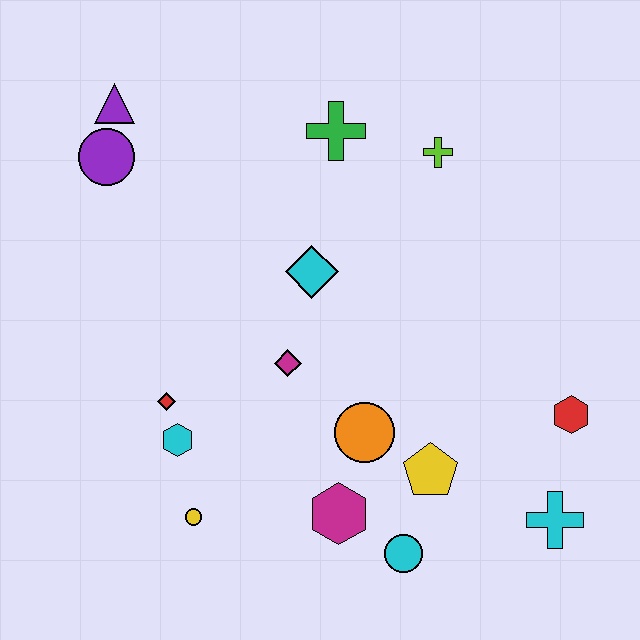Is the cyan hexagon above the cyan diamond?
No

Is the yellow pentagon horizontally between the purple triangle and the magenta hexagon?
No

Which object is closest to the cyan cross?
The red hexagon is closest to the cyan cross.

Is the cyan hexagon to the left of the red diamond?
No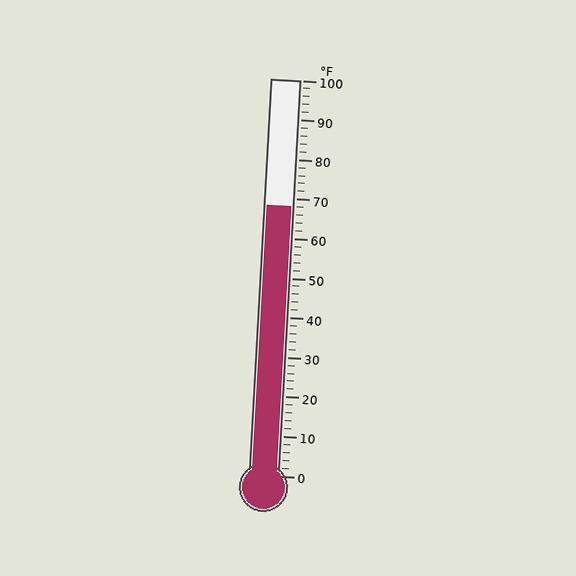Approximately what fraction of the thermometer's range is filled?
The thermometer is filled to approximately 70% of its range.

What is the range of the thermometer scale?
The thermometer scale ranges from 0°F to 100°F.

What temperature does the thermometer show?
The thermometer shows approximately 68°F.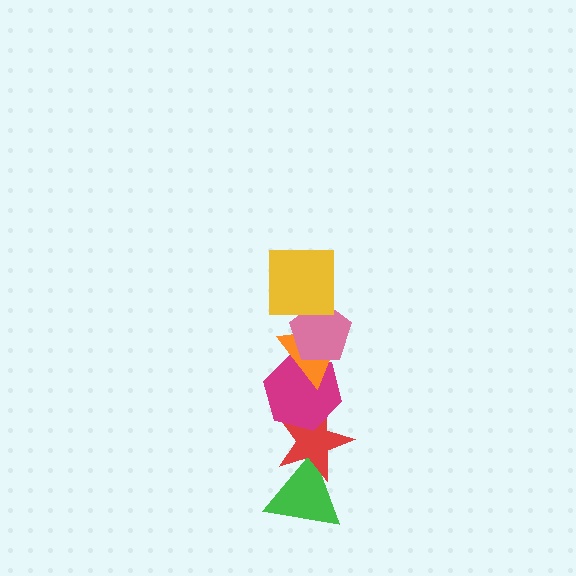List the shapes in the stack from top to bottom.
From top to bottom: the yellow square, the pink pentagon, the orange triangle, the magenta hexagon, the red star, the green triangle.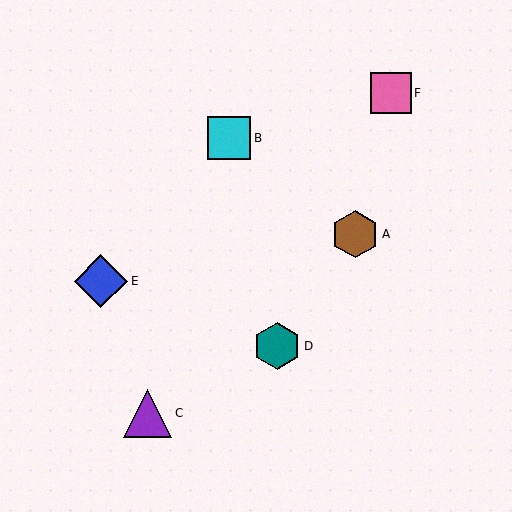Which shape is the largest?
The blue diamond (labeled E) is the largest.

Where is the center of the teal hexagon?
The center of the teal hexagon is at (277, 346).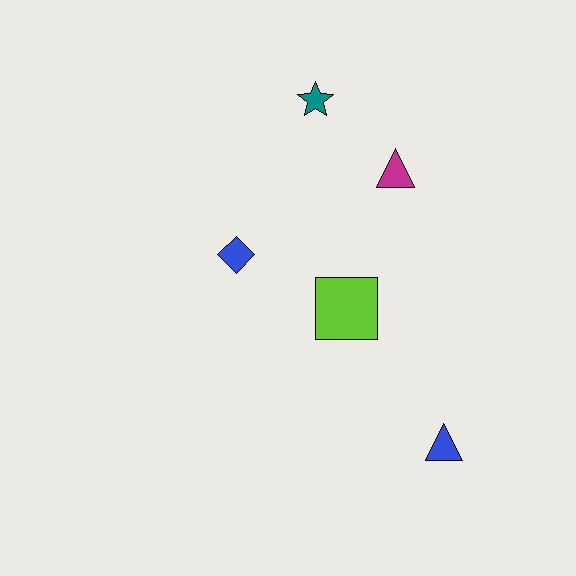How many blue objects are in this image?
There are 2 blue objects.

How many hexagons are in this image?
There are no hexagons.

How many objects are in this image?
There are 5 objects.